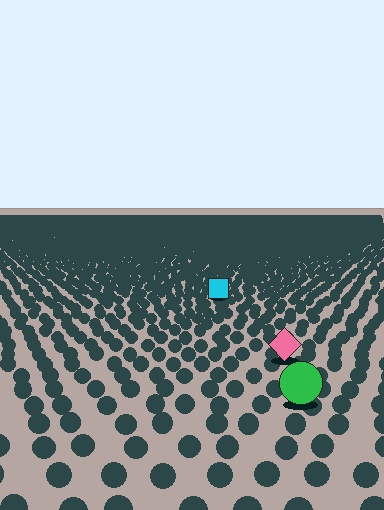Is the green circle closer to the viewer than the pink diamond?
Yes. The green circle is closer — you can tell from the texture gradient: the ground texture is coarser near it.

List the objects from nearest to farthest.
From nearest to farthest: the green circle, the pink diamond, the cyan square.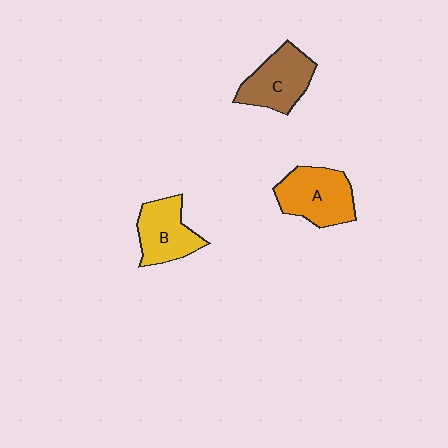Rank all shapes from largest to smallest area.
From largest to smallest: A (orange), C (brown), B (yellow).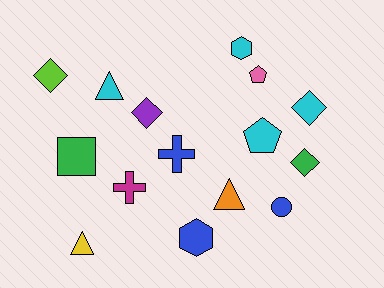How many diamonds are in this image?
There are 4 diamonds.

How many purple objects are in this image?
There is 1 purple object.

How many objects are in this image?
There are 15 objects.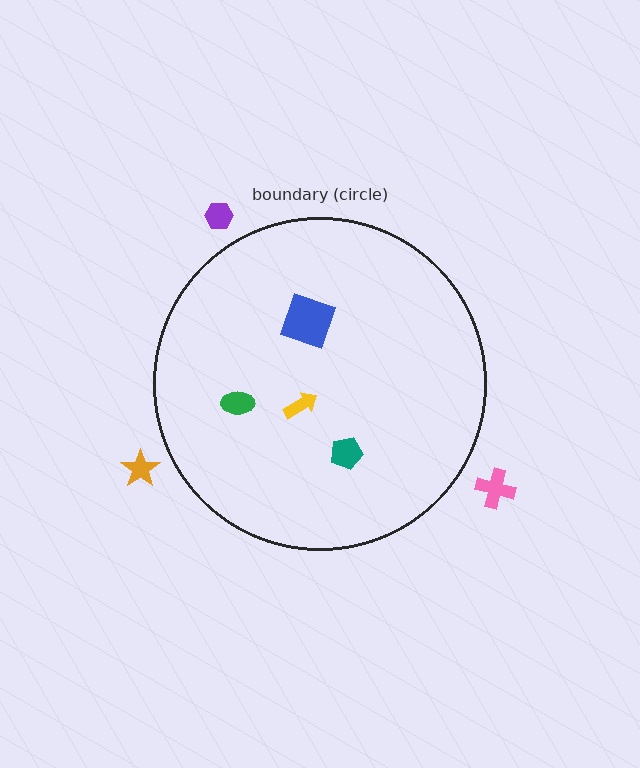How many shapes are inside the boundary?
4 inside, 3 outside.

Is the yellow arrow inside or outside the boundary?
Inside.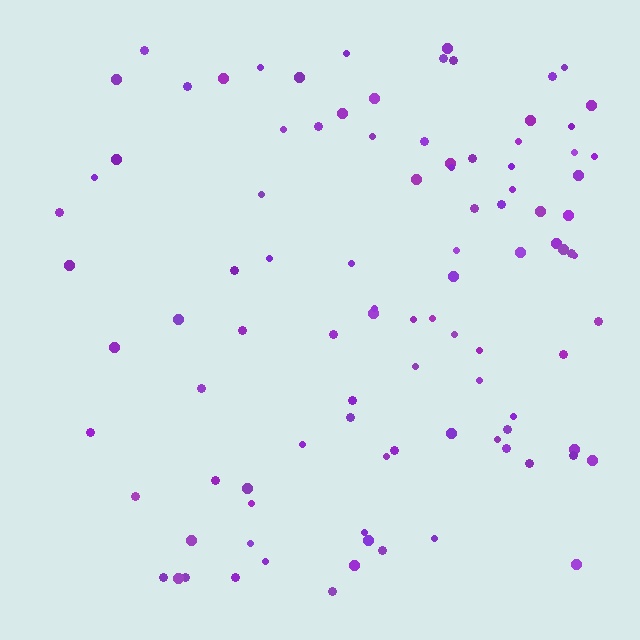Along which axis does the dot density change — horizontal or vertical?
Horizontal.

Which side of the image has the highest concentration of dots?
The right.